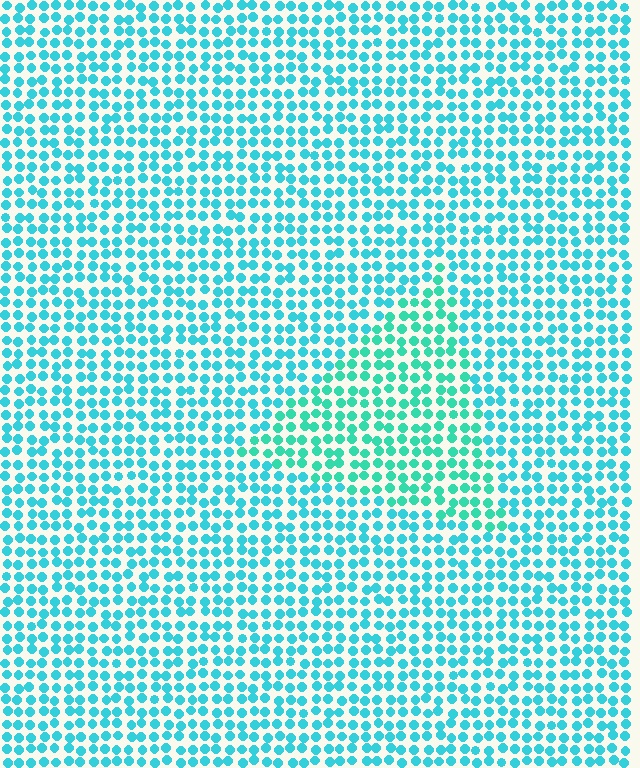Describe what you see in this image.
The image is filled with small cyan elements in a uniform arrangement. A triangle-shaped region is visible where the elements are tinted to a slightly different hue, forming a subtle color boundary.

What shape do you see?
I see a triangle.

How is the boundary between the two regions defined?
The boundary is defined purely by a slight shift in hue (about 22 degrees). Spacing, size, and orientation are identical on both sides.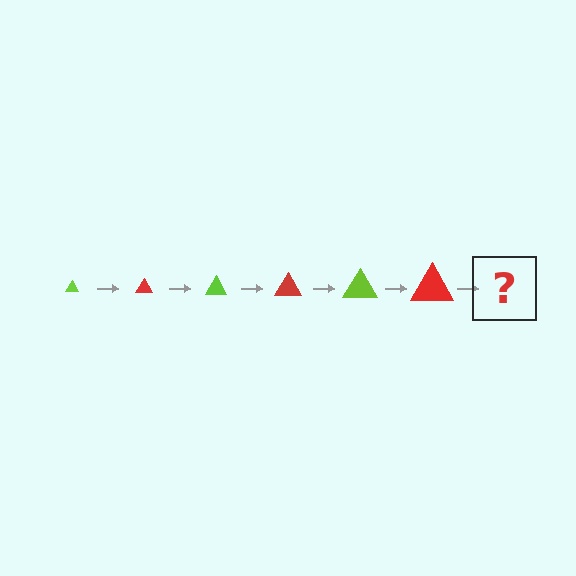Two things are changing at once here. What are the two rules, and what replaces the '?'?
The two rules are that the triangle grows larger each step and the color cycles through lime and red. The '?' should be a lime triangle, larger than the previous one.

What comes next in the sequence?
The next element should be a lime triangle, larger than the previous one.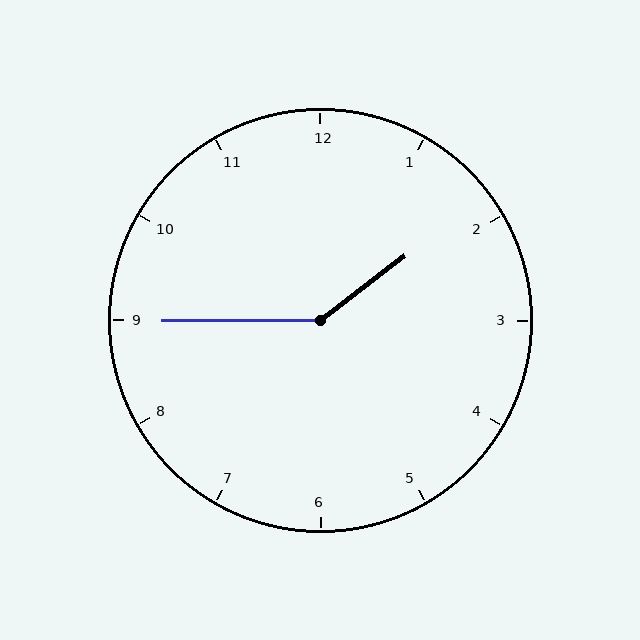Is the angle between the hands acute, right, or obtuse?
It is obtuse.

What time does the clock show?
1:45.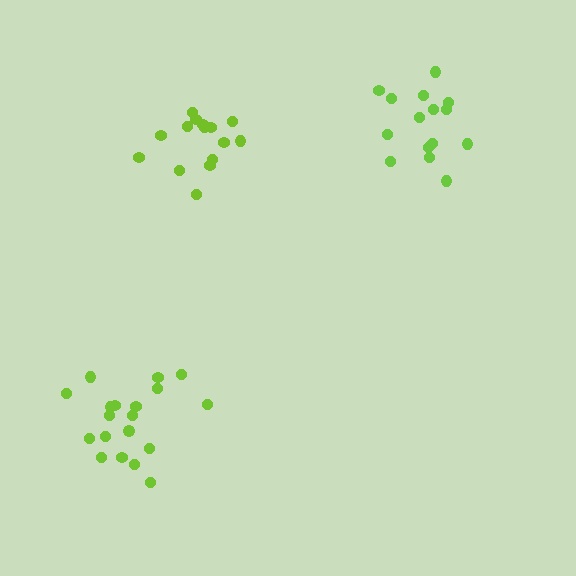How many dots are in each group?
Group 1: 15 dots, Group 2: 19 dots, Group 3: 15 dots (49 total).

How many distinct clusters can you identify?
There are 3 distinct clusters.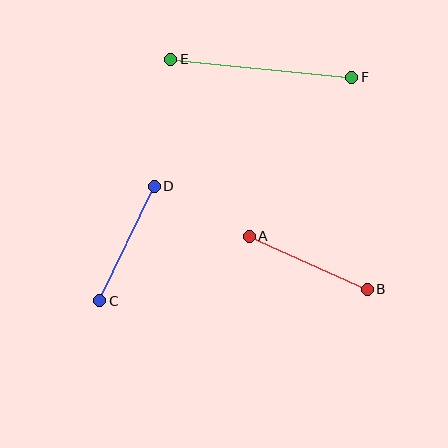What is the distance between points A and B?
The distance is approximately 130 pixels.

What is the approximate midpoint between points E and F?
The midpoint is at approximately (261, 68) pixels.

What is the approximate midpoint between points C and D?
The midpoint is at approximately (127, 243) pixels.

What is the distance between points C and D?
The distance is approximately 127 pixels.